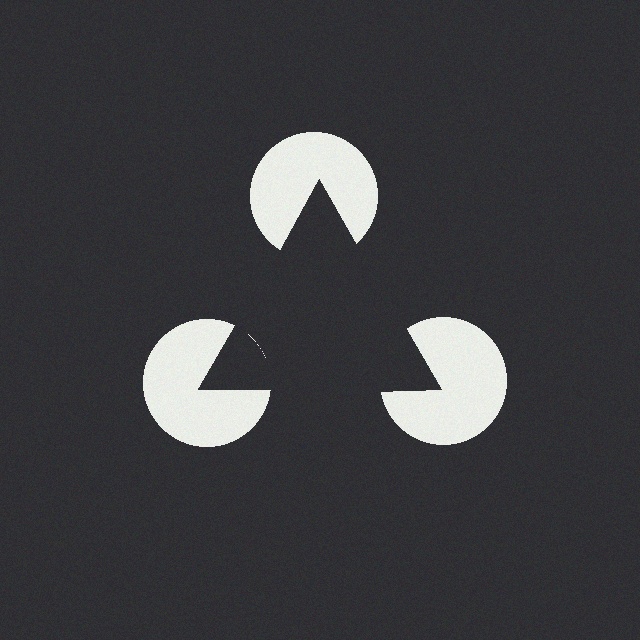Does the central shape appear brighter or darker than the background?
It typically appears slightly darker than the background, even though no actual brightness change is drawn.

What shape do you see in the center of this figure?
An illusory triangle — its edges are inferred from the aligned wedge cuts in the pac-man discs, not physically drawn.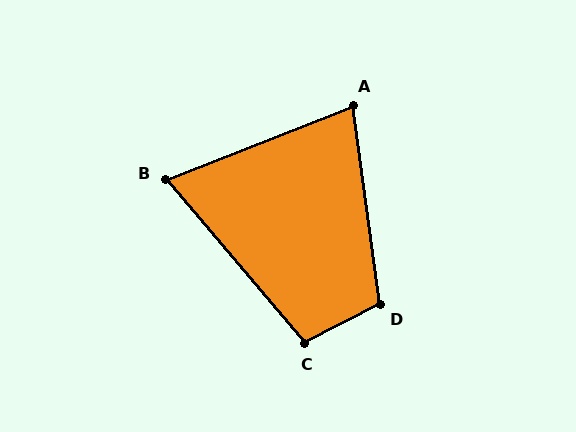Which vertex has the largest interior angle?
D, at approximately 109 degrees.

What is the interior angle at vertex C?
Approximately 104 degrees (obtuse).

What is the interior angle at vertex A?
Approximately 76 degrees (acute).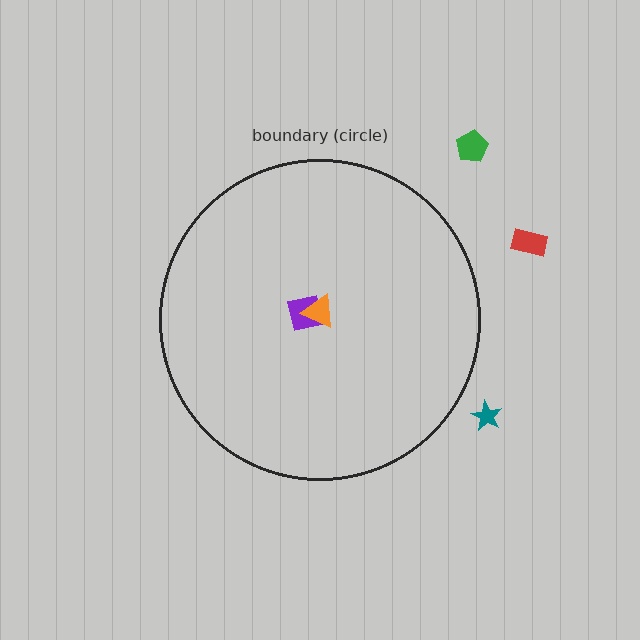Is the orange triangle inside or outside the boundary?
Inside.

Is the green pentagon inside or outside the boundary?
Outside.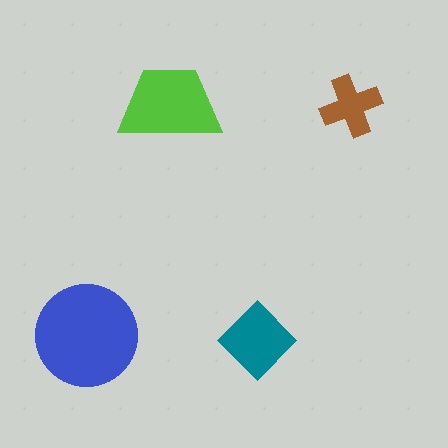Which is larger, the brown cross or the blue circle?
The blue circle.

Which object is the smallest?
The brown cross.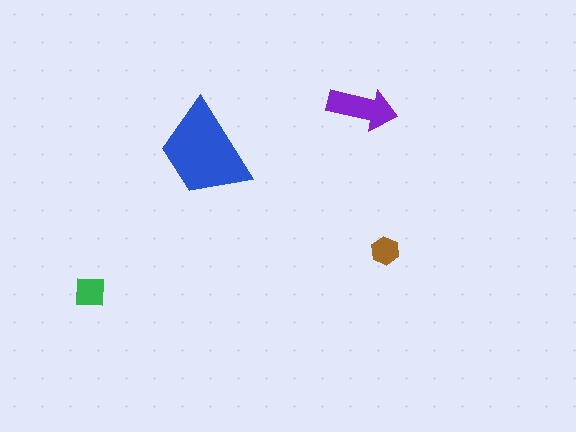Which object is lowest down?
The green square is bottommost.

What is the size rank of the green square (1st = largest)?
3rd.